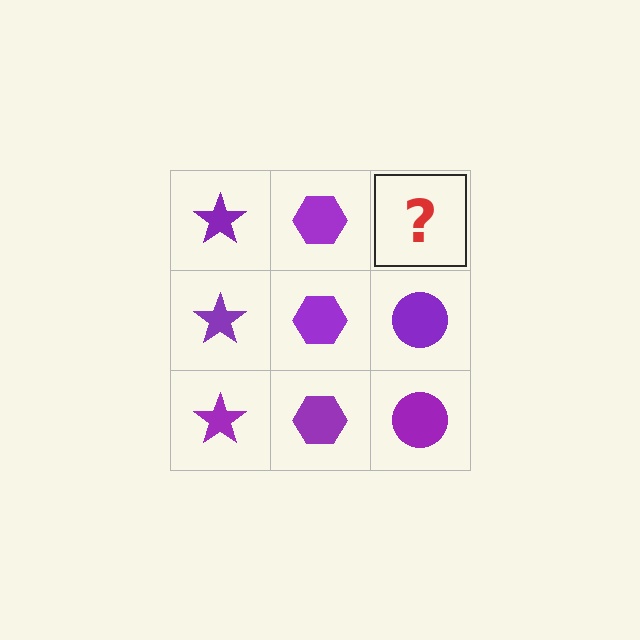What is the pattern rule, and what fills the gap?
The rule is that each column has a consistent shape. The gap should be filled with a purple circle.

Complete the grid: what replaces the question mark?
The question mark should be replaced with a purple circle.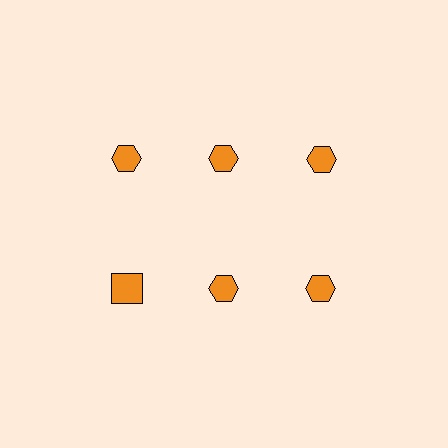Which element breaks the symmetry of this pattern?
The orange square in the second row, leftmost column breaks the symmetry. All other shapes are orange hexagons.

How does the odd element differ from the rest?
It has a different shape: square instead of hexagon.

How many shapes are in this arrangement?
There are 6 shapes arranged in a grid pattern.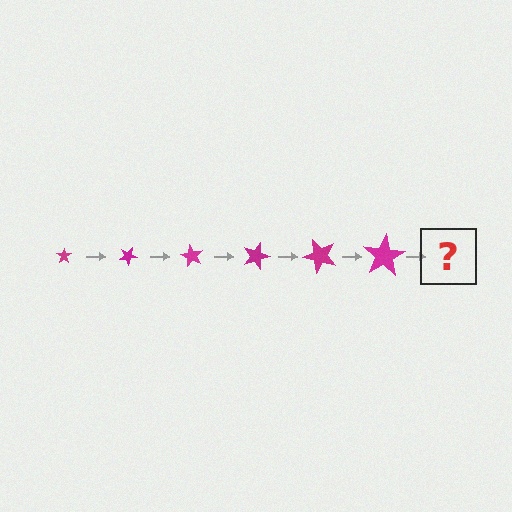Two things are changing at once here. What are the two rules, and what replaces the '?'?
The two rules are that the star grows larger each step and it rotates 30 degrees each step. The '?' should be a star, larger than the previous one and rotated 180 degrees from the start.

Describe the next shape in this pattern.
It should be a star, larger than the previous one and rotated 180 degrees from the start.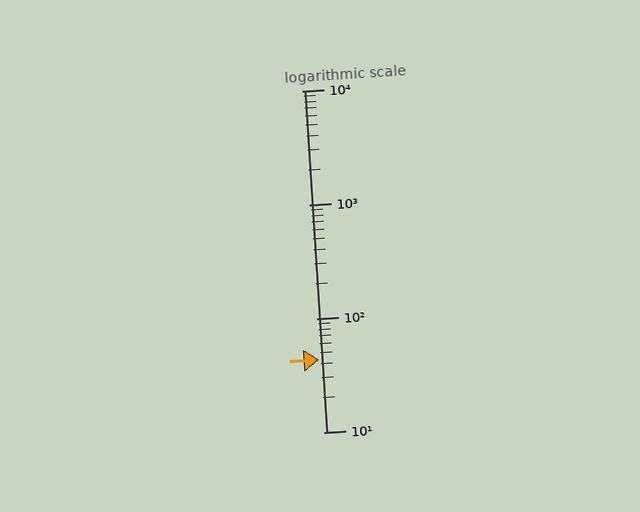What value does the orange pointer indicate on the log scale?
The pointer indicates approximately 43.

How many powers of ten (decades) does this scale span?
The scale spans 3 decades, from 10 to 10000.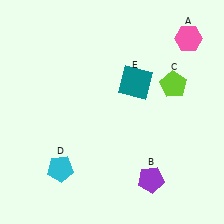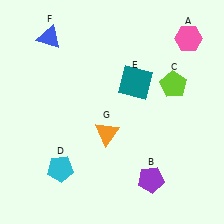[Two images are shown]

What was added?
A blue triangle (F), an orange triangle (G) were added in Image 2.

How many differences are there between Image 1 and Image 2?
There are 2 differences between the two images.